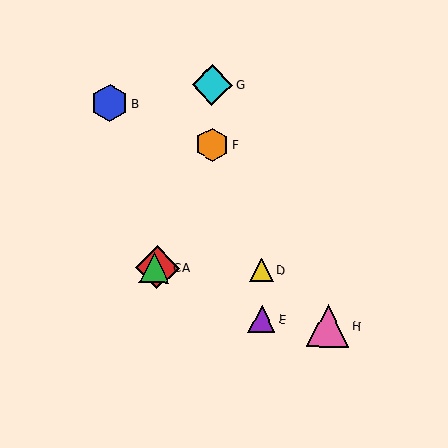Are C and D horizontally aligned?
Yes, both are at y≈267.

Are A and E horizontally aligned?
No, A is at y≈267 and E is at y≈319.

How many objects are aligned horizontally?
3 objects (A, C, D) are aligned horizontally.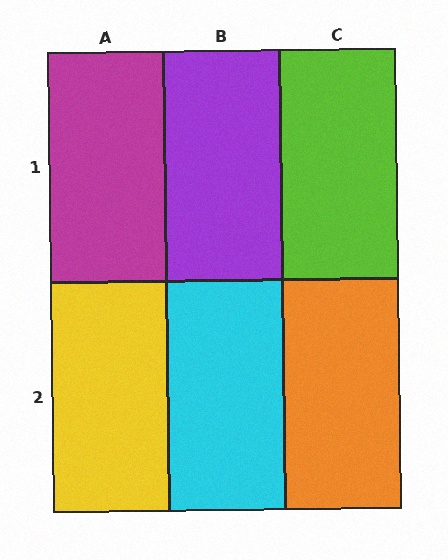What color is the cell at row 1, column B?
Purple.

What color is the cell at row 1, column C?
Lime.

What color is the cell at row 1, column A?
Magenta.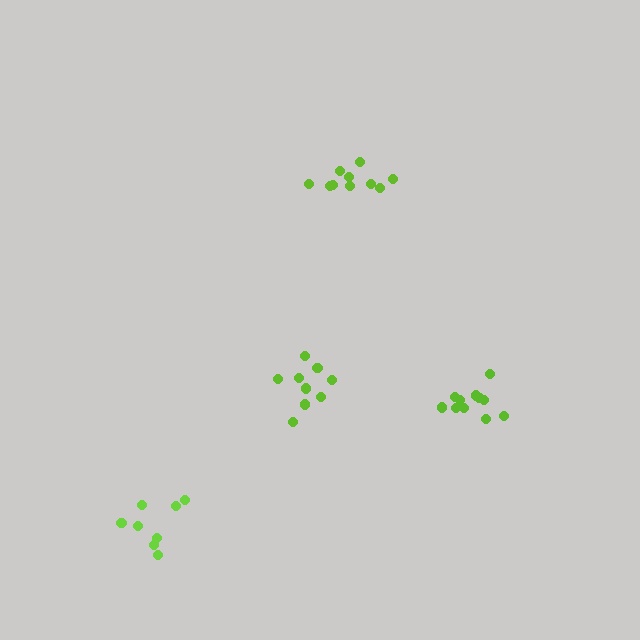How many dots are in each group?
Group 1: 8 dots, Group 2: 11 dots, Group 3: 9 dots, Group 4: 10 dots (38 total).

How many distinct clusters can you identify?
There are 4 distinct clusters.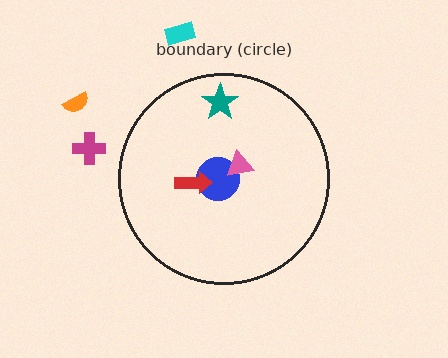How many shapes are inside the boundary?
4 inside, 3 outside.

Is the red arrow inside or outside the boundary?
Inside.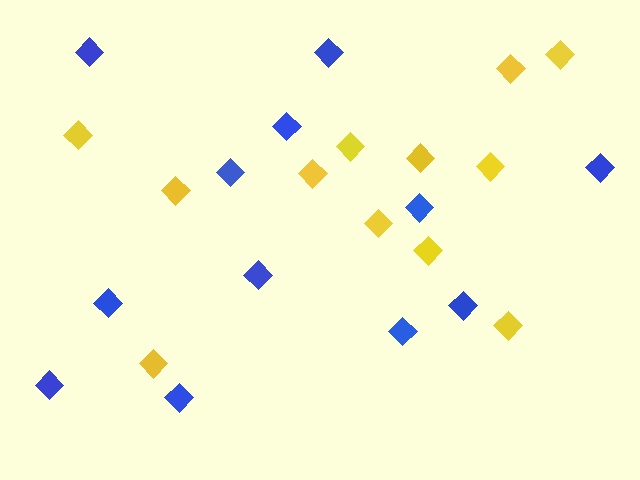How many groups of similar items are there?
There are 2 groups: one group of yellow diamonds (12) and one group of blue diamonds (12).